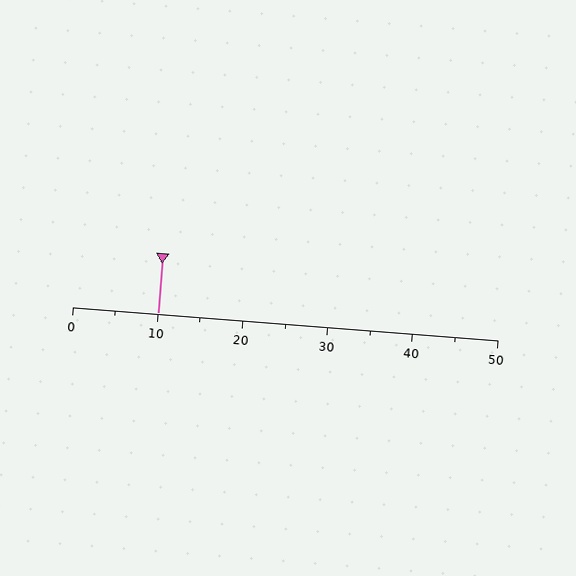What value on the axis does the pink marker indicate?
The marker indicates approximately 10.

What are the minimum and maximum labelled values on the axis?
The axis runs from 0 to 50.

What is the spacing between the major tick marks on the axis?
The major ticks are spaced 10 apart.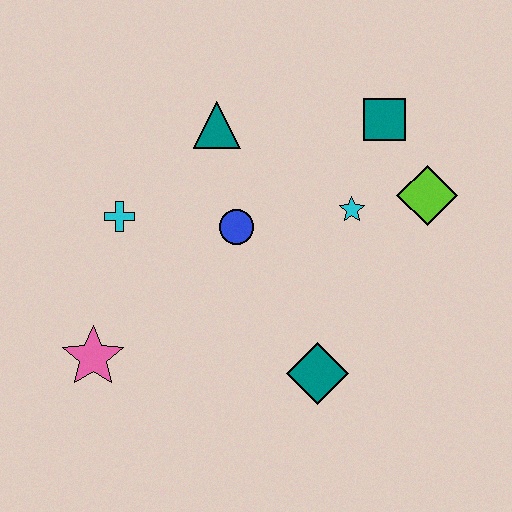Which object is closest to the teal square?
The lime diamond is closest to the teal square.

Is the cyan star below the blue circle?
No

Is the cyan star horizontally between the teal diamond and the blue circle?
No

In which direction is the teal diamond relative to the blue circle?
The teal diamond is below the blue circle.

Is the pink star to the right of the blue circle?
No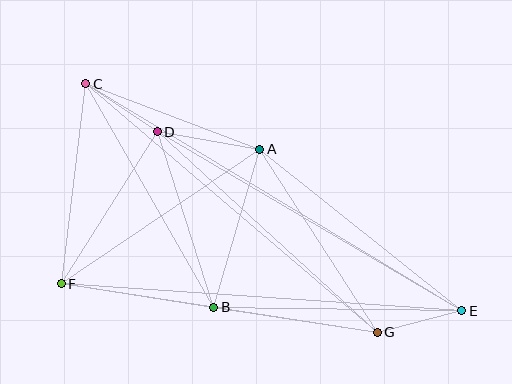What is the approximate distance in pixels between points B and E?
The distance between B and E is approximately 248 pixels.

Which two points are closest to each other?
Points C and D are closest to each other.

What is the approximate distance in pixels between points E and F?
The distance between E and F is approximately 401 pixels.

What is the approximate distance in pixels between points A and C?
The distance between A and C is approximately 186 pixels.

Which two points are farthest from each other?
Points C and E are farthest from each other.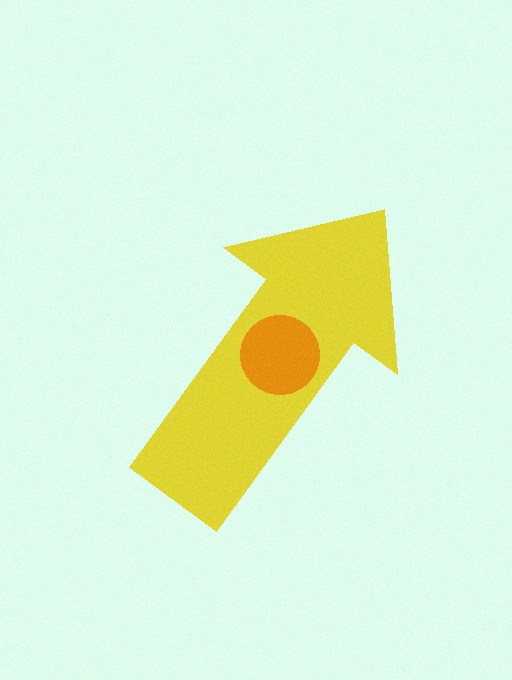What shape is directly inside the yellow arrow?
The orange circle.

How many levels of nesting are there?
2.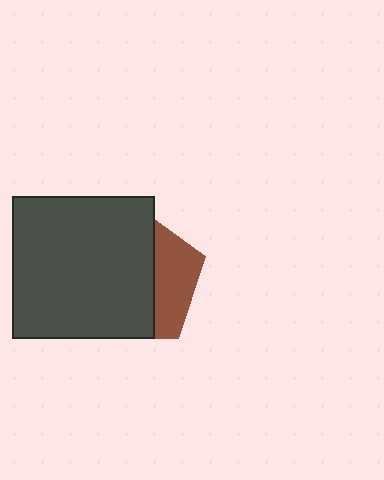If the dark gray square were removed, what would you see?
You would see the complete brown pentagon.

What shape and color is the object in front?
The object in front is a dark gray square.